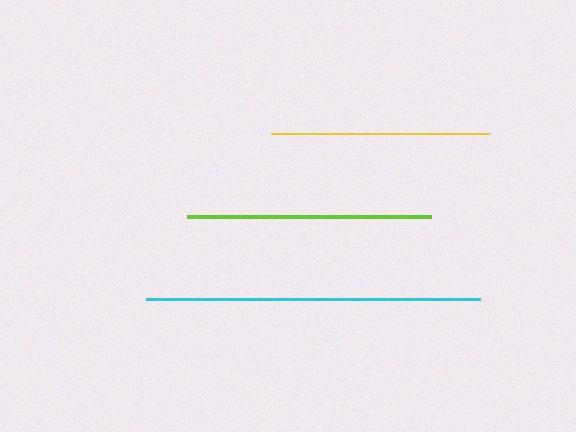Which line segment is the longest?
The cyan line is the longest at approximately 335 pixels.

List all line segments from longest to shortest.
From longest to shortest: cyan, lime, yellow.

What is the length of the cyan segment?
The cyan segment is approximately 335 pixels long.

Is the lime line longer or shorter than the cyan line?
The cyan line is longer than the lime line.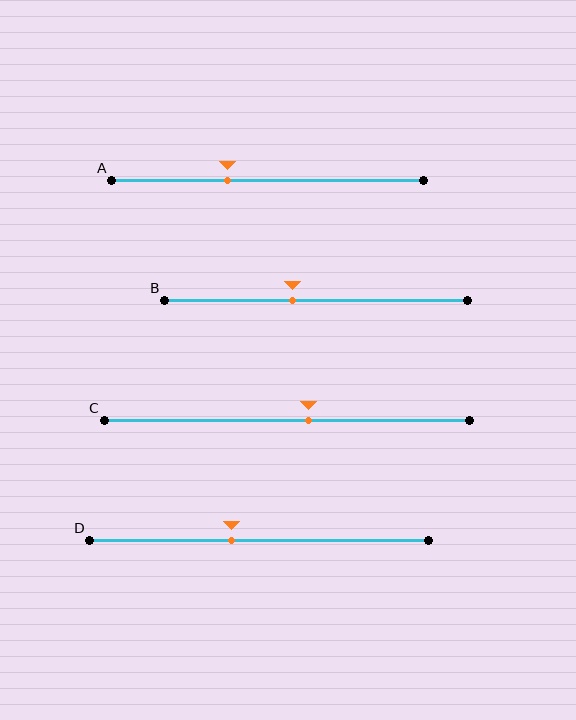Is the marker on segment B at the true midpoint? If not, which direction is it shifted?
No, the marker on segment B is shifted to the left by about 8% of the segment length.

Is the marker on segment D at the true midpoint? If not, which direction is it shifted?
No, the marker on segment D is shifted to the left by about 8% of the segment length.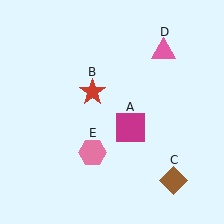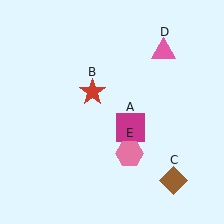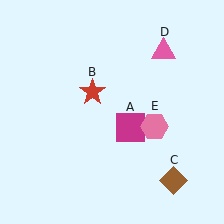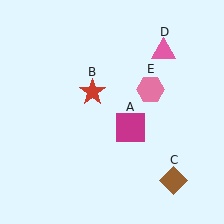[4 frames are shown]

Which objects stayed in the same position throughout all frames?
Magenta square (object A) and red star (object B) and brown diamond (object C) and pink triangle (object D) remained stationary.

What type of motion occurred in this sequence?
The pink hexagon (object E) rotated counterclockwise around the center of the scene.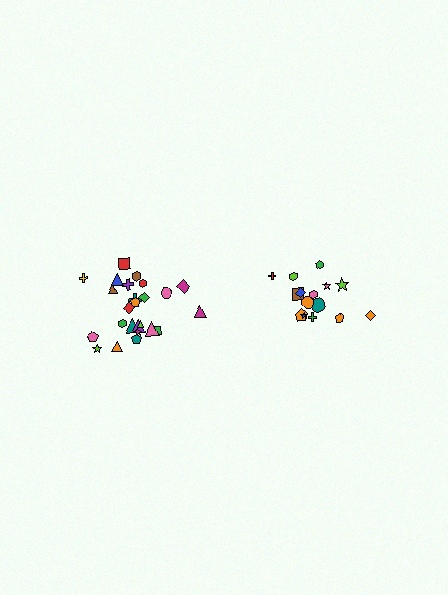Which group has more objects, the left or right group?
The left group.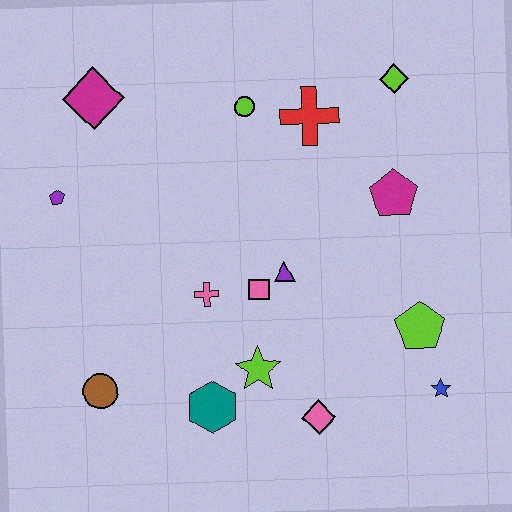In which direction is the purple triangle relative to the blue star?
The purple triangle is to the left of the blue star.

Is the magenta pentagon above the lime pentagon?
Yes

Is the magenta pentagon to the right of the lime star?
Yes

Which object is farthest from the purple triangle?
The magenta diamond is farthest from the purple triangle.